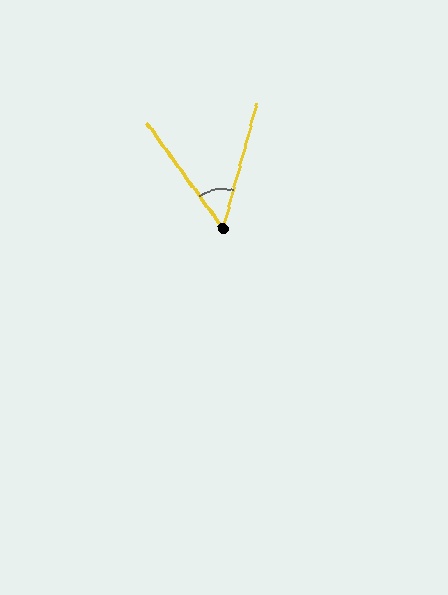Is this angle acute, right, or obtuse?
It is acute.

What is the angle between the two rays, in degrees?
Approximately 51 degrees.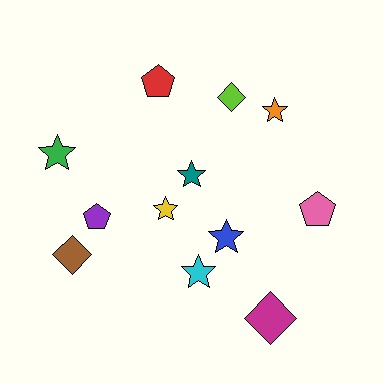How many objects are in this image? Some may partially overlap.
There are 12 objects.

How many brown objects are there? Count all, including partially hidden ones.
There is 1 brown object.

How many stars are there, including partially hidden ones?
There are 6 stars.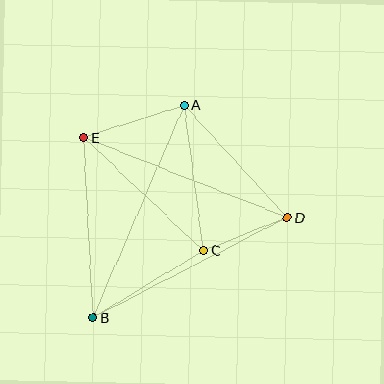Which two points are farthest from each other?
Points A and B are farthest from each other.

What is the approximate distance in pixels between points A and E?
The distance between A and E is approximately 105 pixels.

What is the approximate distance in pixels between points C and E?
The distance between C and E is approximately 165 pixels.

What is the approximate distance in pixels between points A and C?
The distance between A and C is approximately 147 pixels.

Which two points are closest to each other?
Points C and D are closest to each other.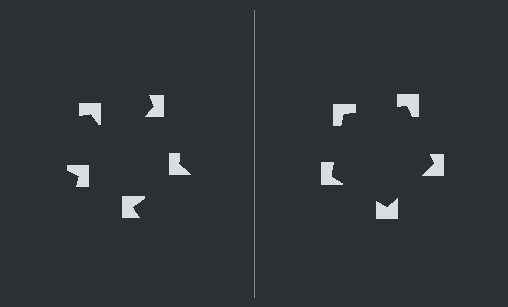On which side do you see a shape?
An illusory pentagon appears on the right side. On the left side the wedge cuts are rotated, so no coherent shape forms.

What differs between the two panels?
The notched squares are positioned identically on both sides; only the wedge orientations differ. On the right they align to a pentagon; on the left they are misaligned.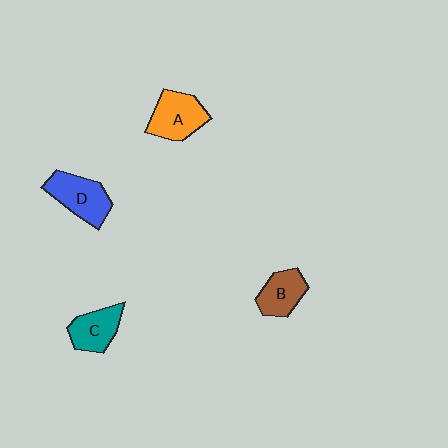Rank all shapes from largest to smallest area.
From largest to smallest: D (blue), A (orange), C (teal), B (brown).